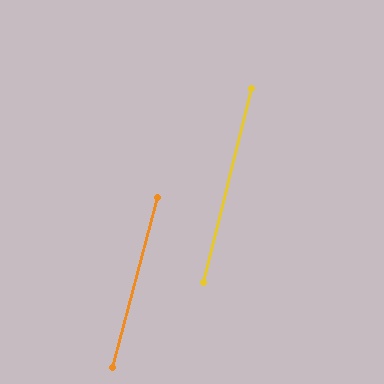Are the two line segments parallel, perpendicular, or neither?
Parallel — their directions differ by only 1.1°.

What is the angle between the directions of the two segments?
Approximately 1 degree.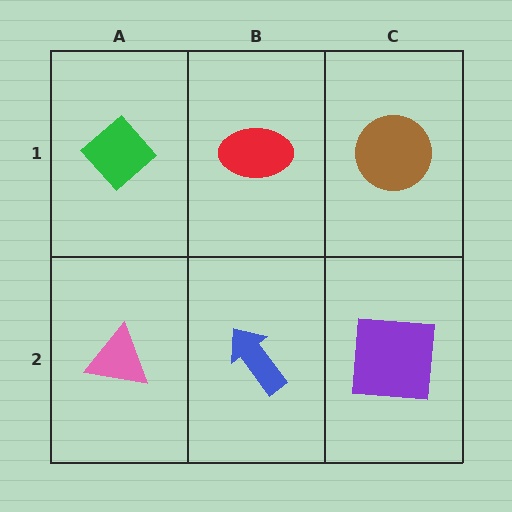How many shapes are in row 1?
3 shapes.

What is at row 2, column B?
A blue arrow.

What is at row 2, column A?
A pink triangle.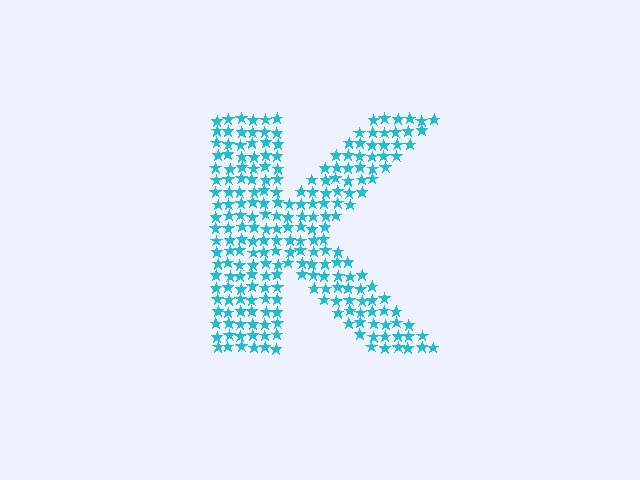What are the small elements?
The small elements are stars.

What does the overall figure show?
The overall figure shows the letter K.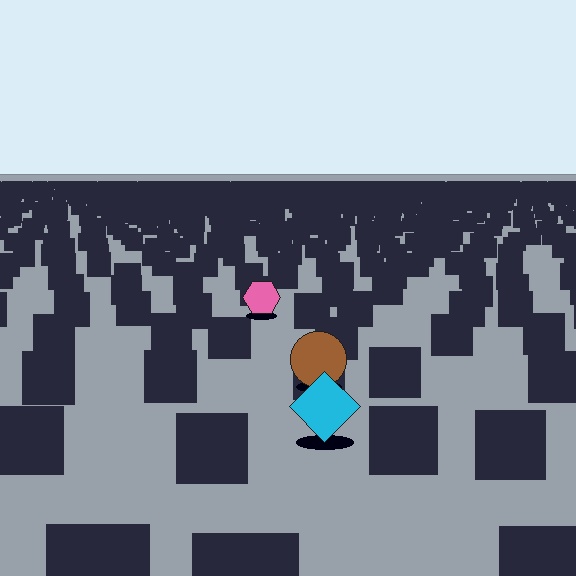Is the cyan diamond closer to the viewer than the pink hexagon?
Yes. The cyan diamond is closer — you can tell from the texture gradient: the ground texture is coarser near it.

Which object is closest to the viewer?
The cyan diamond is closest. The texture marks near it are larger and more spread out.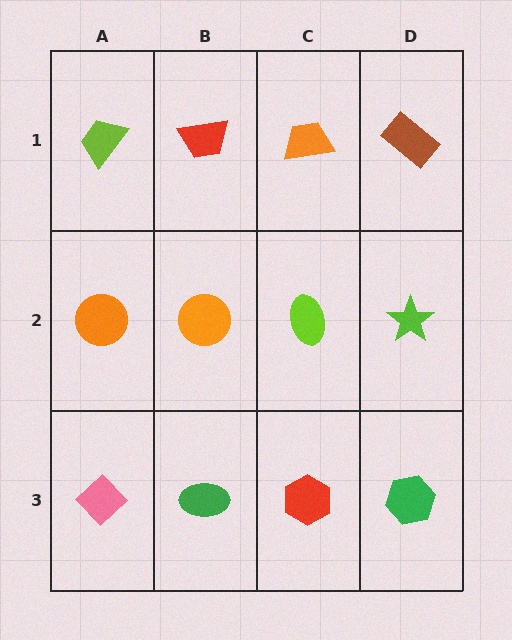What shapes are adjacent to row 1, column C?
A lime ellipse (row 2, column C), a red trapezoid (row 1, column B), a brown rectangle (row 1, column D).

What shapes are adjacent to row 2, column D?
A brown rectangle (row 1, column D), a green hexagon (row 3, column D), a lime ellipse (row 2, column C).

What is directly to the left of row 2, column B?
An orange circle.